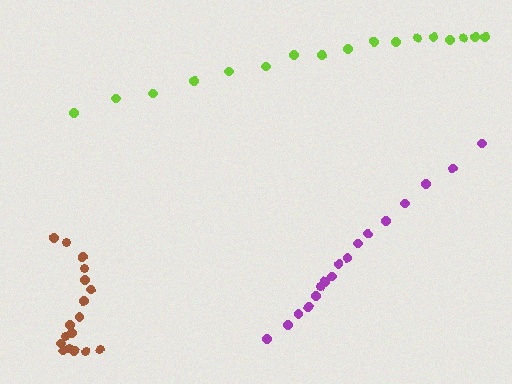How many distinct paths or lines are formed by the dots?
There are 3 distinct paths.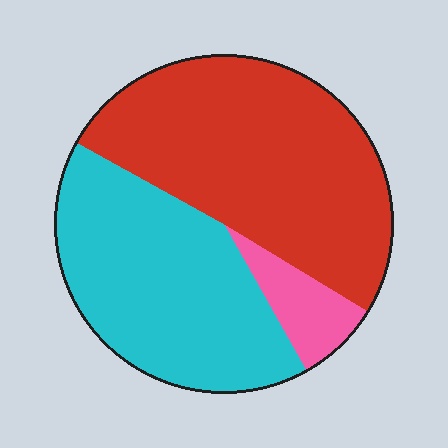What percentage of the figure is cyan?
Cyan covers roughly 40% of the figure.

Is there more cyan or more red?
Red.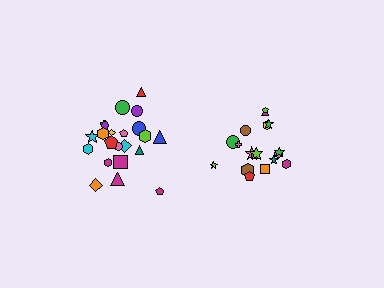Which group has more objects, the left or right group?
The left group.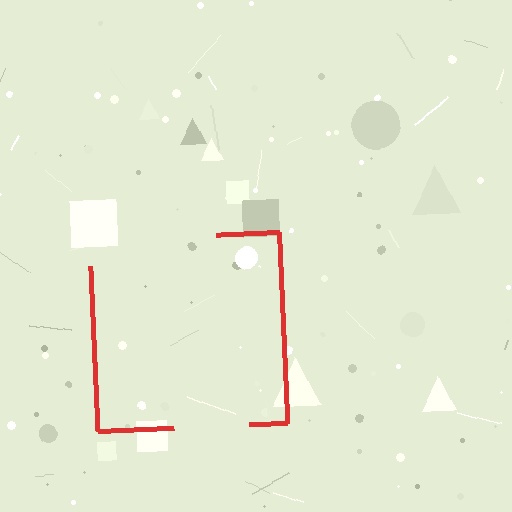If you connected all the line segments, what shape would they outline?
They would outline a square.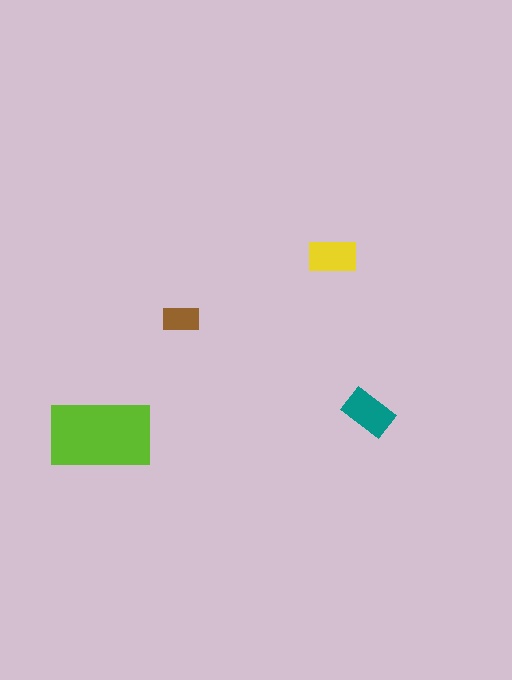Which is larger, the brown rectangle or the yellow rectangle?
The yellow one.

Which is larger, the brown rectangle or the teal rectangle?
The teal one.